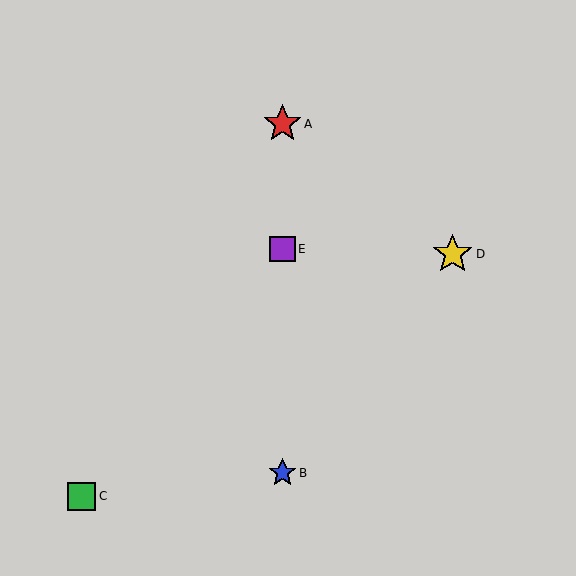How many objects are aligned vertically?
3 objects (A, B, E) are aligned vertically.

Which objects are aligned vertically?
Objects A, B, E are aligned vertically.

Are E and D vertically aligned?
No, E is at x≈282 and D is at x≈453.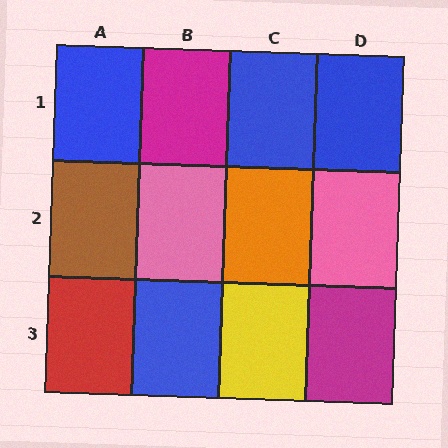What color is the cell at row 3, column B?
Blue.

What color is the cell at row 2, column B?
Pink.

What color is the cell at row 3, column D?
Magenta.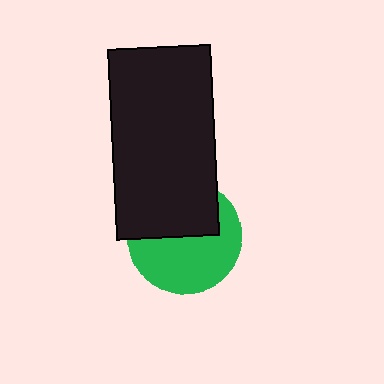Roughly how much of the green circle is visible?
About half of it is visible (roughly 56%).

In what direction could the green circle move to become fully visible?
The green circle could move down. That would shift it out from behind the black rectangle entirely.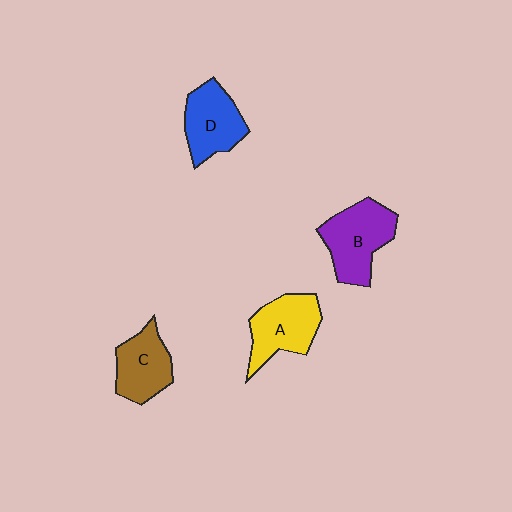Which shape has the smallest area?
Shape C (brown).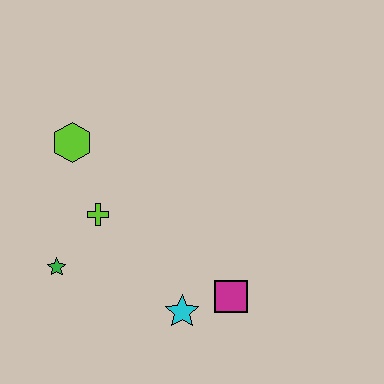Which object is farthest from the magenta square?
The lime hexagon is farthest from the magenta square.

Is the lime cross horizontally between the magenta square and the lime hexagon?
Yes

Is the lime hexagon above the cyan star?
Yes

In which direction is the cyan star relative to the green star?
The cyan star is to the right of the green star.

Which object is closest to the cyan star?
The magenta square is closest to the cyan star.